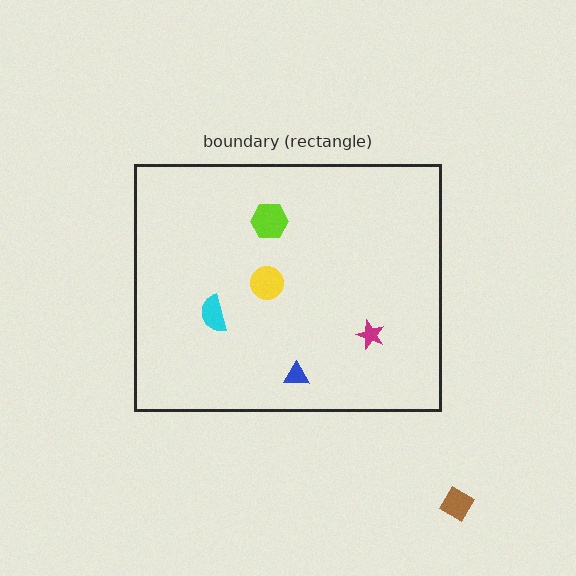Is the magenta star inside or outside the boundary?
Inside.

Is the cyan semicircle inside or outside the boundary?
Inside.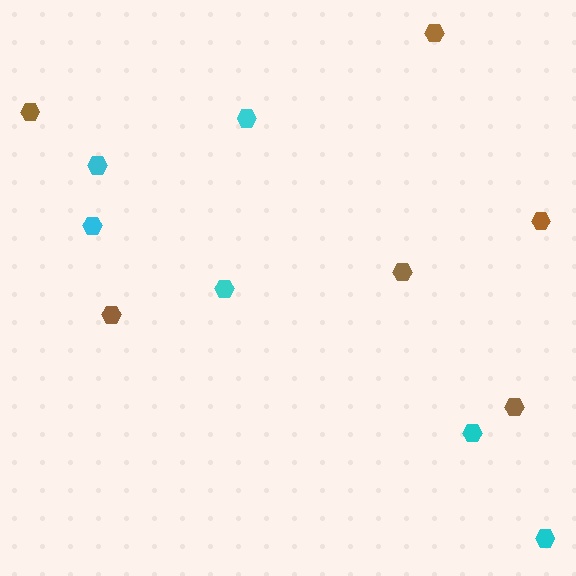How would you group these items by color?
There are 2 groups: one group of brown hexagons (6) and one group of cyan hexagons (6).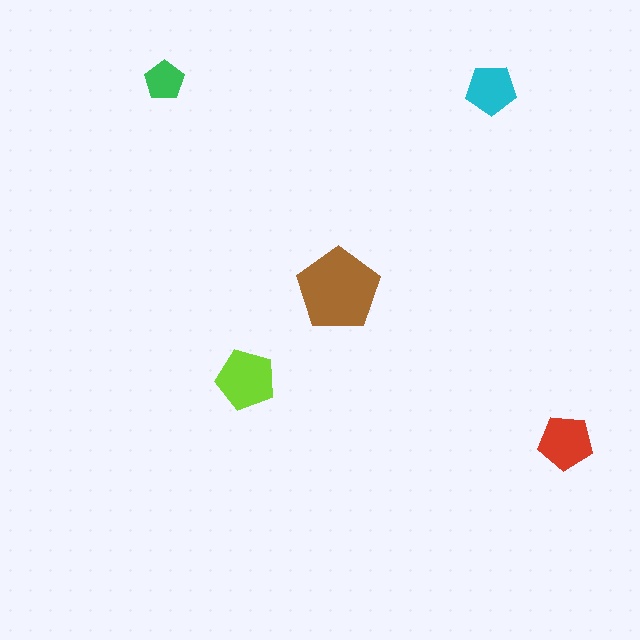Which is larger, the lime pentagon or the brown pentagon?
The brown one.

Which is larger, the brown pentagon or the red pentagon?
The brown one.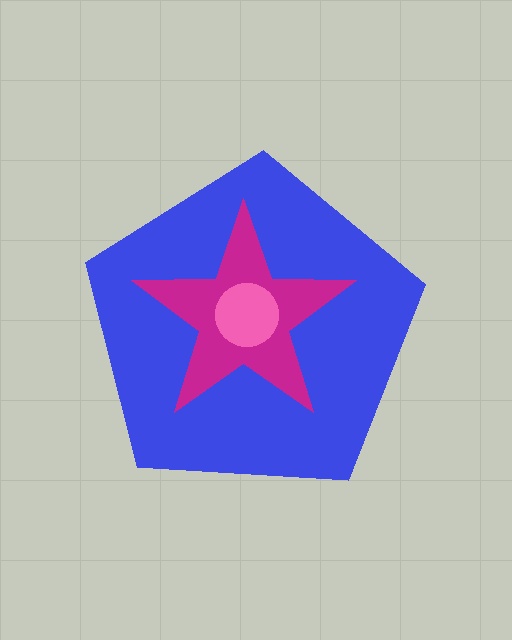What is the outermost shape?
The blue pentagon.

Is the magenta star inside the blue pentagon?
Yes.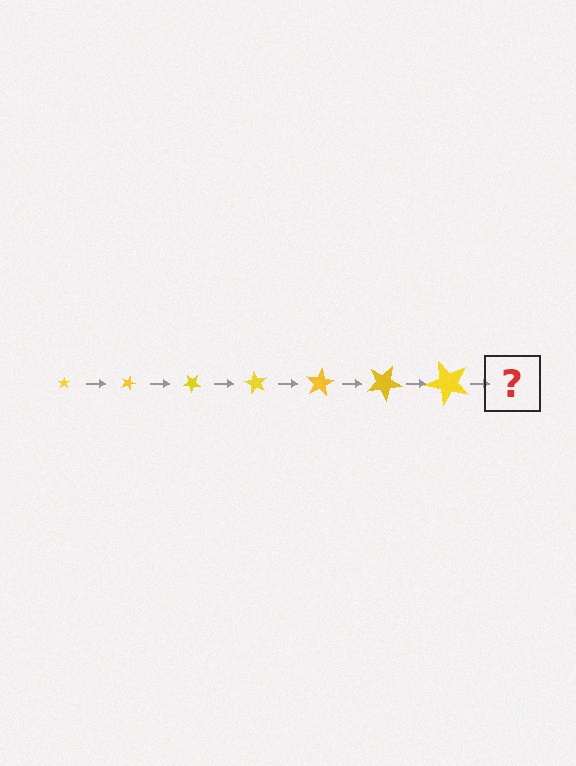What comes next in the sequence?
The next element should be a star, larger than the previous one and rotated 140 degrees from the start.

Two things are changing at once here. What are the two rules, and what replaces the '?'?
The two rules are that the star grows larger each step and it rotates 20 degrees each step. The '?' should be a star, larger than the previous one and rotated 140 degrees from the start.